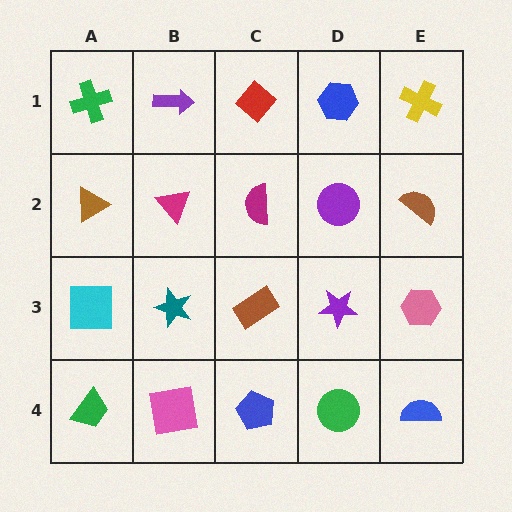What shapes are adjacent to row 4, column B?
A teal star (row 3, column B), a green trapezoid (row 4, column A), a blue pentagon (row 4, column C).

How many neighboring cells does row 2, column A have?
3.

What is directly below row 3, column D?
A green circle.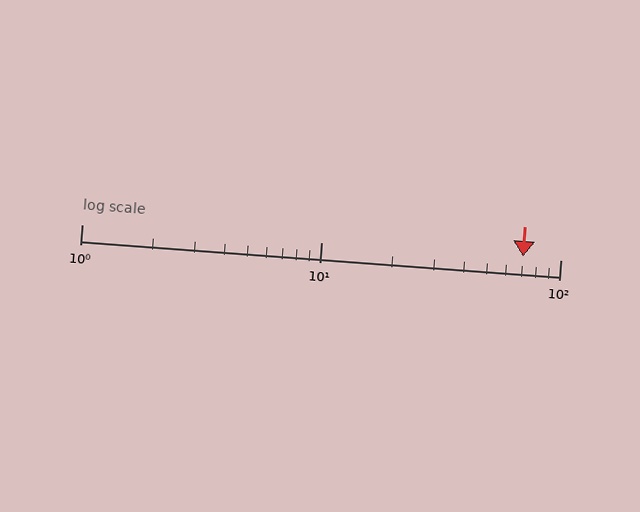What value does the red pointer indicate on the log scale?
The pointer indicates approximately 70.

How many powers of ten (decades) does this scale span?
The scale spans 2 decades, from 1 to 100.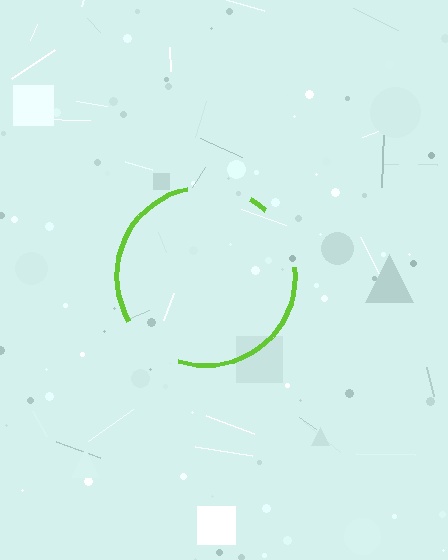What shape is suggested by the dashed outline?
The dashed outline suggests a circle.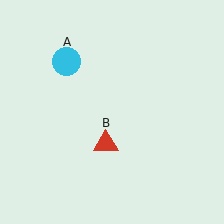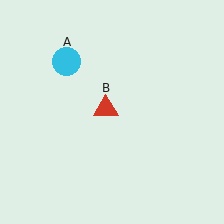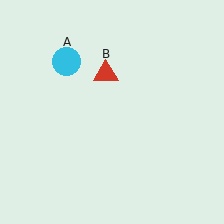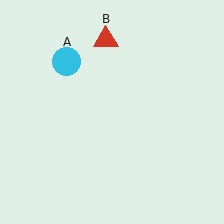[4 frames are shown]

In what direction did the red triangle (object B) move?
The red triangle (object B) moved up.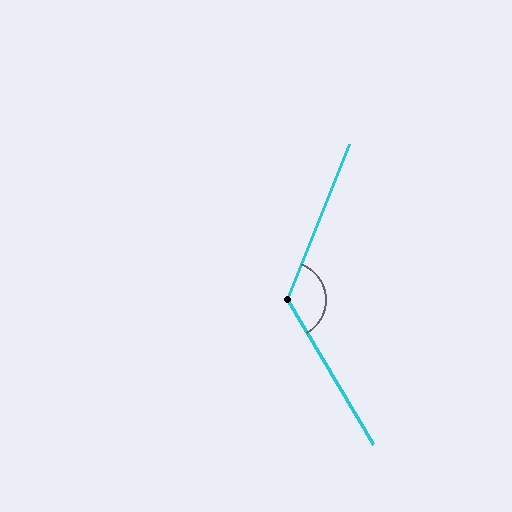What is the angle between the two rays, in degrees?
Approximately 128 degrees.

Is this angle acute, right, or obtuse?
It is obtuse.